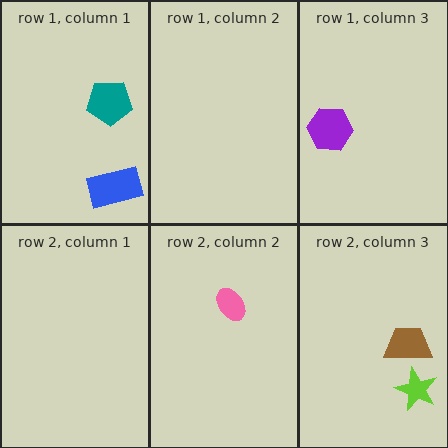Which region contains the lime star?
The row 2, column 3 region.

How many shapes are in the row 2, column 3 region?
2.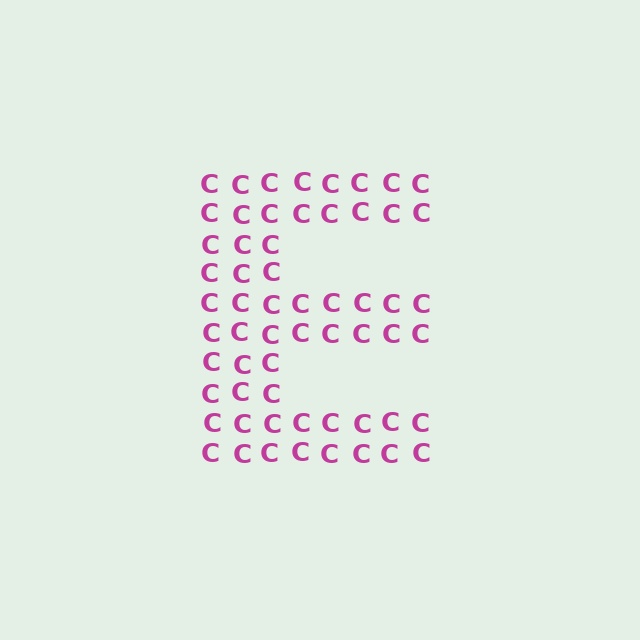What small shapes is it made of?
It is made of small letter C's.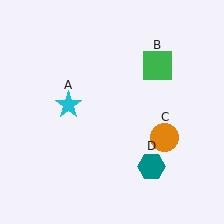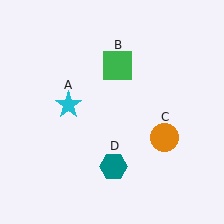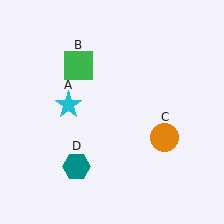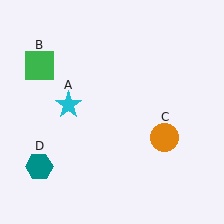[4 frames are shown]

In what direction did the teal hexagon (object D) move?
The teal hexagon (object D) moved left.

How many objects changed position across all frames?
2 objects changed position: green square (object B), teal hexagon (object D).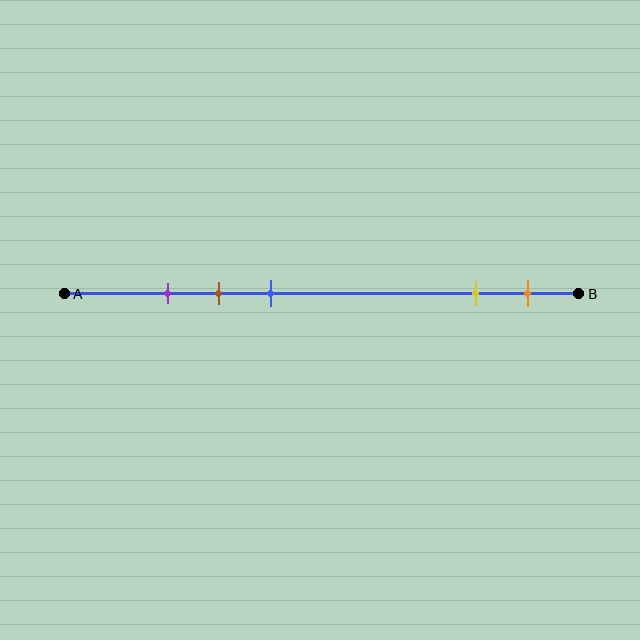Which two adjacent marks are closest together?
The purple and brown marks are the closest adjacent pair.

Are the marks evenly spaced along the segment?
No, the marks are not evenly spaced.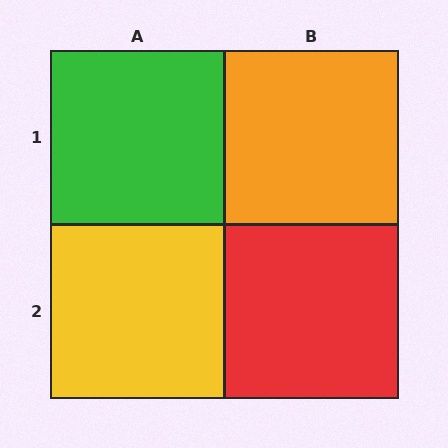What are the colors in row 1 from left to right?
Green, orange.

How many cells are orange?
1 cell is orange.